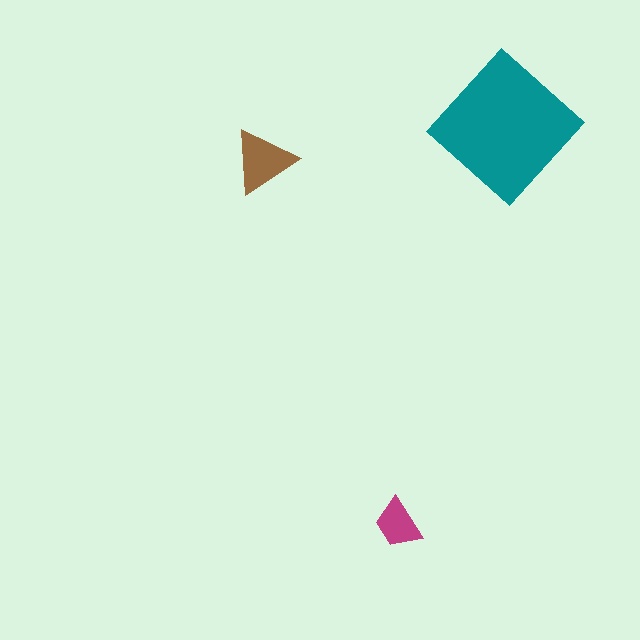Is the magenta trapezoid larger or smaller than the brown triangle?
Smaller.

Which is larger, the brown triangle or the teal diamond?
The teal diamond.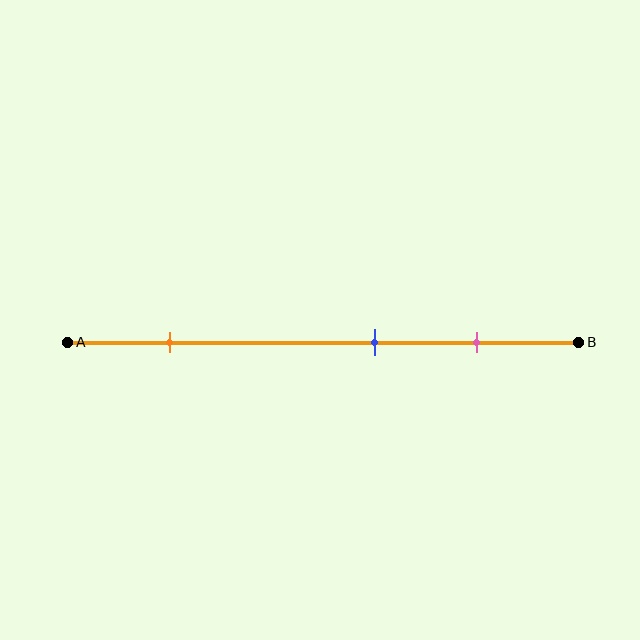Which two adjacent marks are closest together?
The blue and pink marks are the closest adjacent pair.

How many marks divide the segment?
There are 3 marks dividing the segment.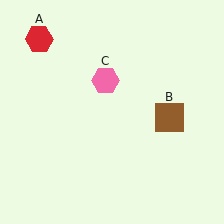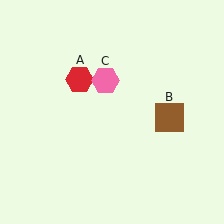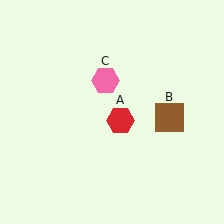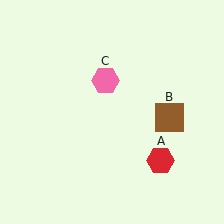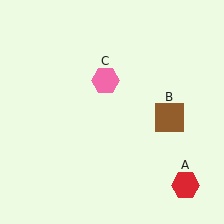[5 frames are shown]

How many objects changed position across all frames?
1 object changed position: red hexagon (object A).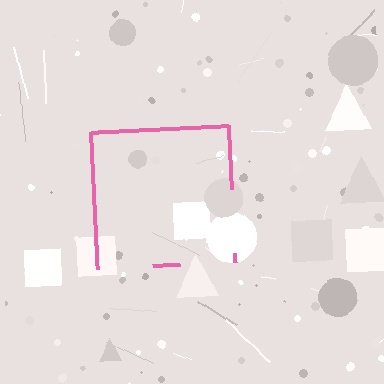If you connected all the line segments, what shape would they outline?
They would outline a square.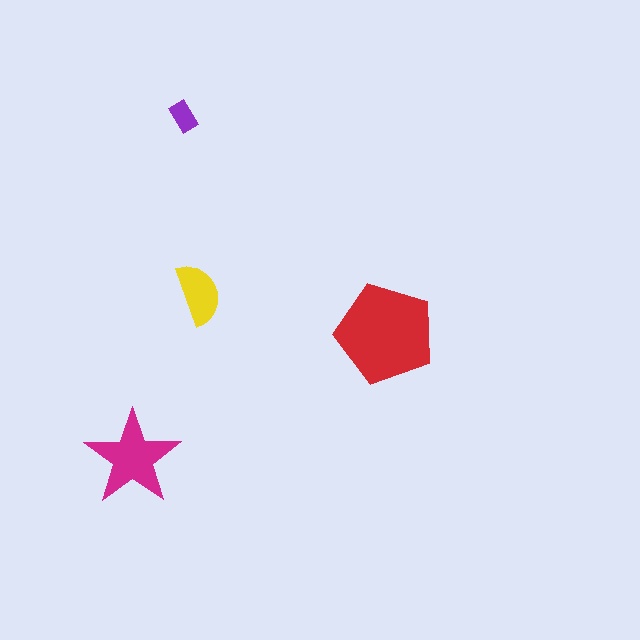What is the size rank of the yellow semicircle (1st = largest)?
3rd.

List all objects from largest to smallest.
The red pentagon, the magenta star, the yellow semicircle, the purple rectangle.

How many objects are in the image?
There are 4 objects in the image.